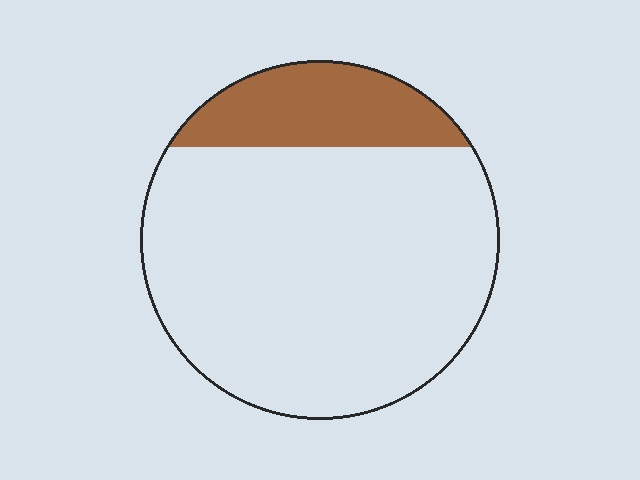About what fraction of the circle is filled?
About one fifth (1/5).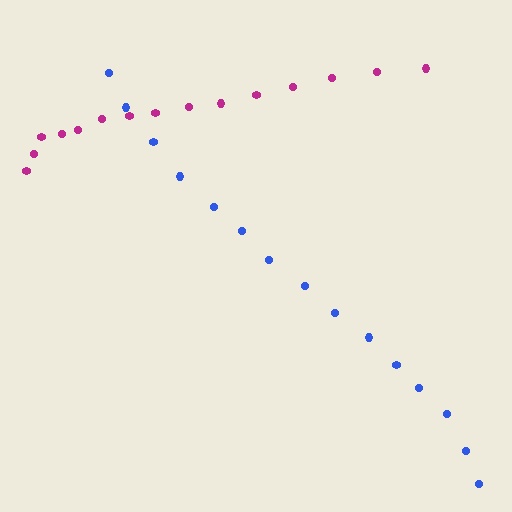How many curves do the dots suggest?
There are 2 distinct paths.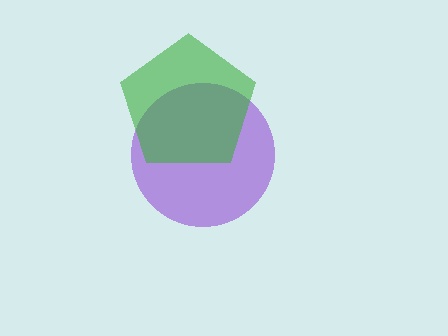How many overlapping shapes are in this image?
There are 2 overlapping shapes in the image.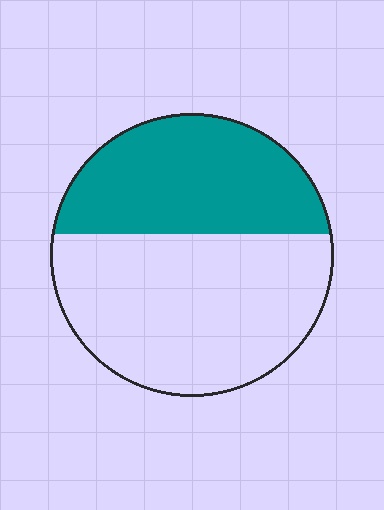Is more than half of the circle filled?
No.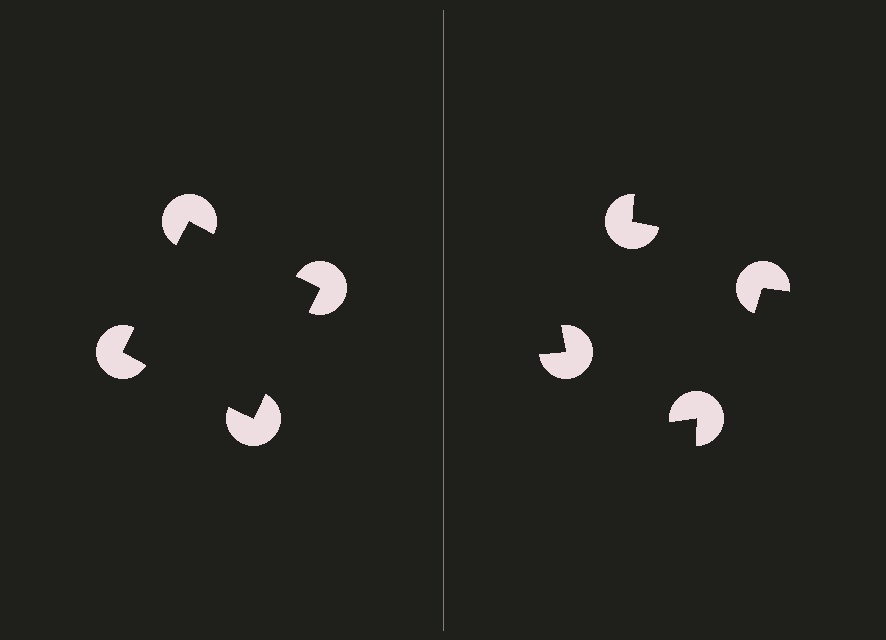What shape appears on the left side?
An illusory square.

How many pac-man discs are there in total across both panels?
8 — 4 on each side.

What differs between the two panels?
The pac-man discs are positioned identically on both sides; only the wedge orientations differ. On the left they align to a square; on the right they are misaligned.